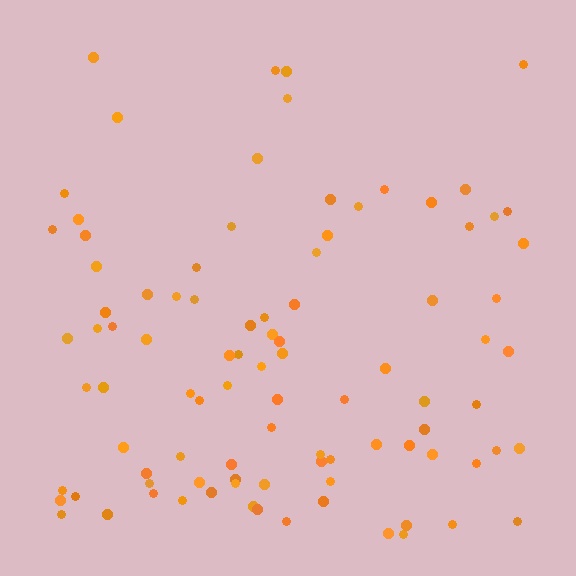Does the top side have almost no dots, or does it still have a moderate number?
Still a moderate number, just noticeably fewer than the bottom.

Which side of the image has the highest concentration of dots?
The bottom.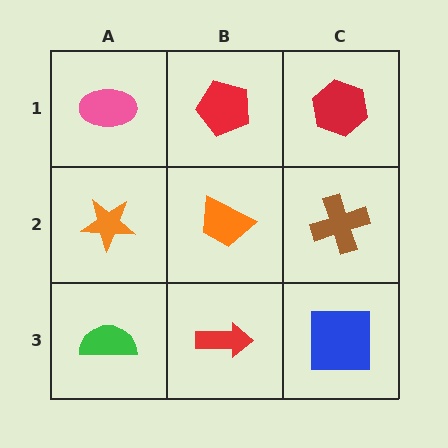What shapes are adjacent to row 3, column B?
An orange trapezoid (row 2, column B), a green semicircle (row 3, column A), a blue square (row 3, column C).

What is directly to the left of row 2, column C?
An orange trapezoid.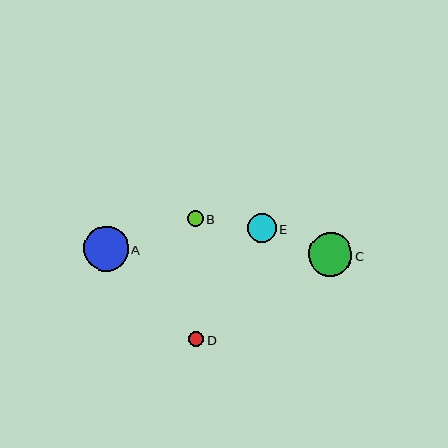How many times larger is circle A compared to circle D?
Circle A is approximately 2.9 times the size of circle D.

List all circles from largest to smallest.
From largest to smallest: A, C, E, B, D.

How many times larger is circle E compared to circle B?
Circle E is approximately 1.9 times the size of circle B.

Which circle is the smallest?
Circle D is the smallest with a size of approximately 15 pixels.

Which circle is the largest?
Circle A is the largest with a size of approximately 44 pixels.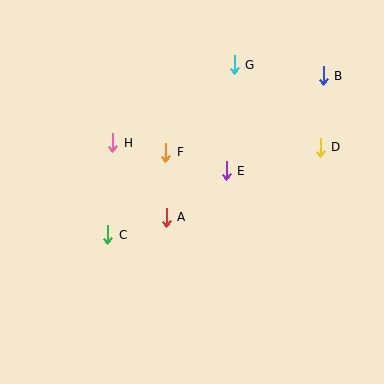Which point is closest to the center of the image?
Point A at (166, 217) is closest to the center.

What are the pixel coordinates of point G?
Point G is at (234, 65).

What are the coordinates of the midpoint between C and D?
The midpoint between C and D is at (214, 191).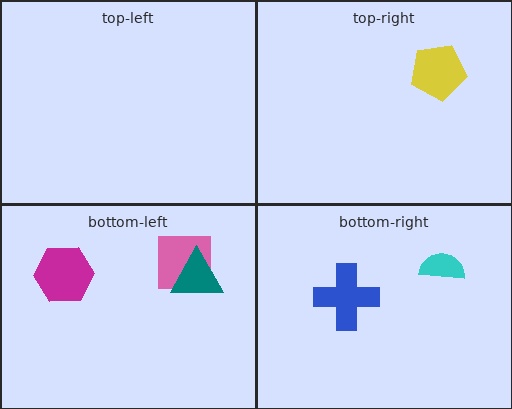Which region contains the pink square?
The bottom-left region.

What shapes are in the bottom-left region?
The magenta hexagon, the pink square, the teal triangle.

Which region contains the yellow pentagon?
The top-right region.